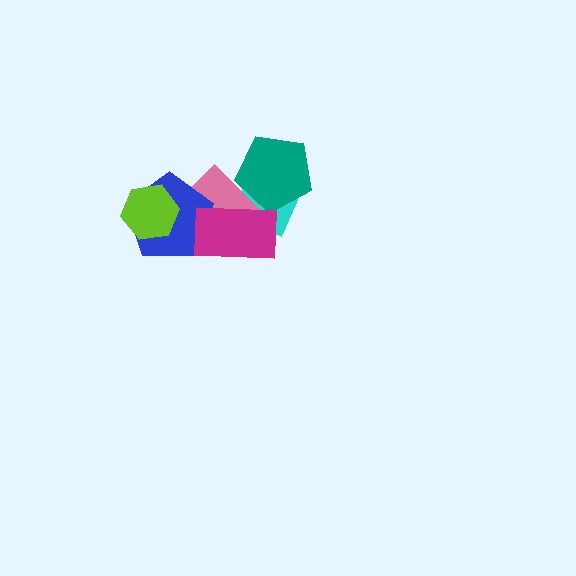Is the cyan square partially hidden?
Yes, it is partially covered by another shape.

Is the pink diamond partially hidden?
Yes, it is partially covered by another shape.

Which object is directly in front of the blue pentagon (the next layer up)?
The lime hexagon is directly in front of the blue pentagon.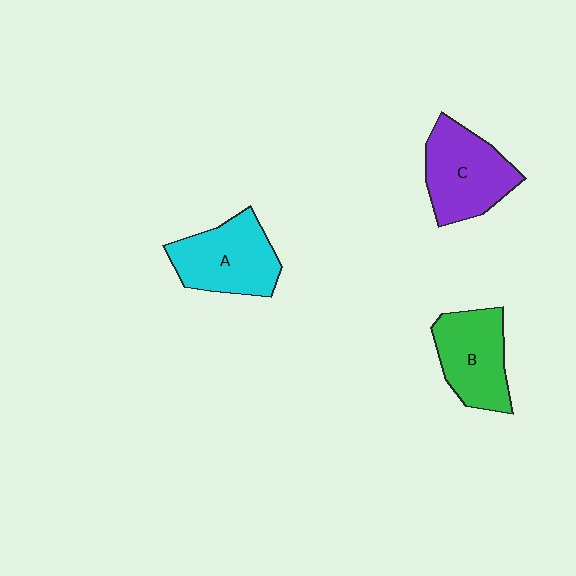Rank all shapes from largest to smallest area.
From largest to smallest: C (purple), A (cyan), B (green).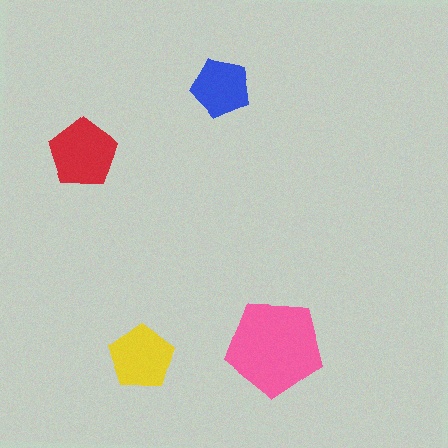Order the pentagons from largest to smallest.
the pink one, the red one, the yellow one, the blue one.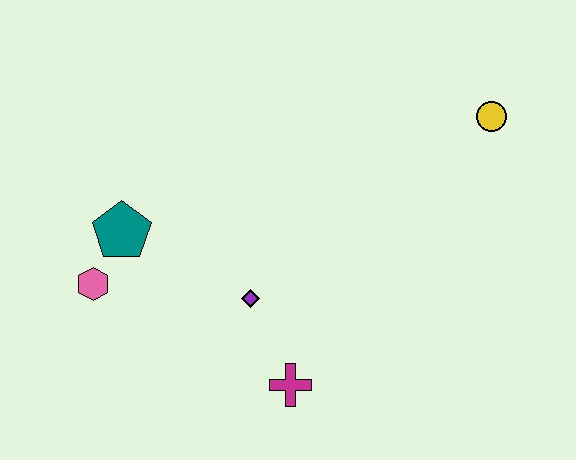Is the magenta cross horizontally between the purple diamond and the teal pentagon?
No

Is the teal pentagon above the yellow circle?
No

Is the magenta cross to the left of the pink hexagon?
No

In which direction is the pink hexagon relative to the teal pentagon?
The pink hexagon is below the teal pentagon.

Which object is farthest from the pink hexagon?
The yellow circle is farthest from the pink hexagon.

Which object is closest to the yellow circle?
The purple diamond is closest to the yellow circle.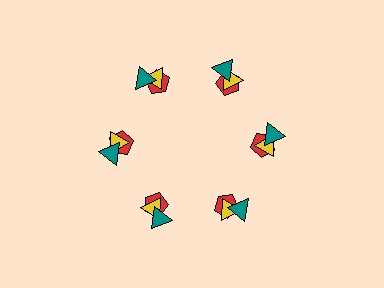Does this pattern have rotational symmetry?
Yes, this pattern has 6-fold rotational symmetry. It looks the same after rotating 60 degrees around the center.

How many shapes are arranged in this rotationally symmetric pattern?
There are 18 shapes, arranged in 6 groups of 3.